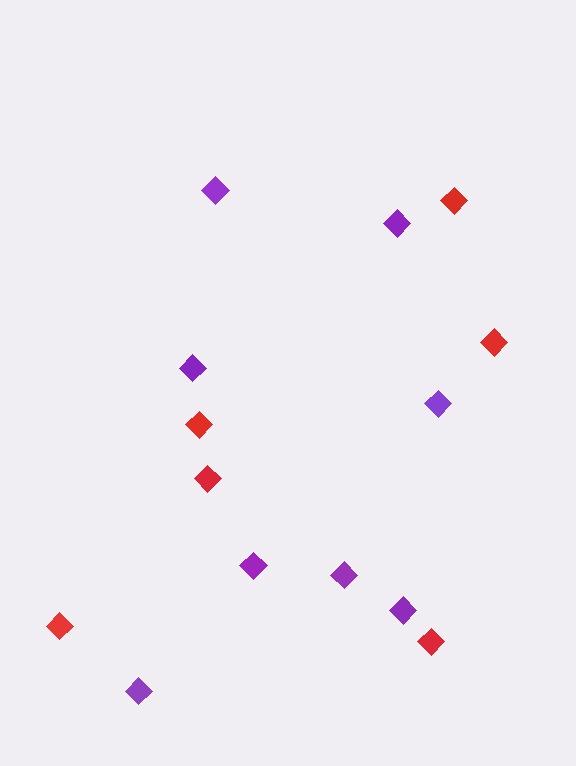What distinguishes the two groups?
There are 2 groups: one group of purple diamonds (8) and one group of red diamonds (6).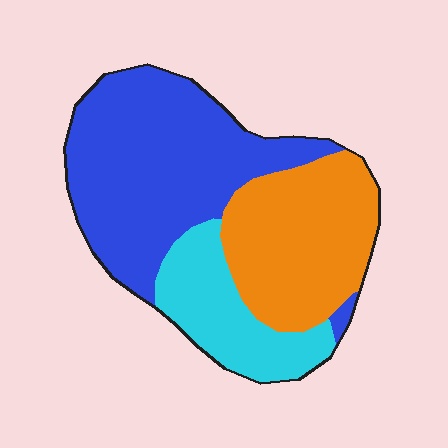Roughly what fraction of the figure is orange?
Orange takes up about one third (1/3) of the figure.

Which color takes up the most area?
Blue, at roughly 50%.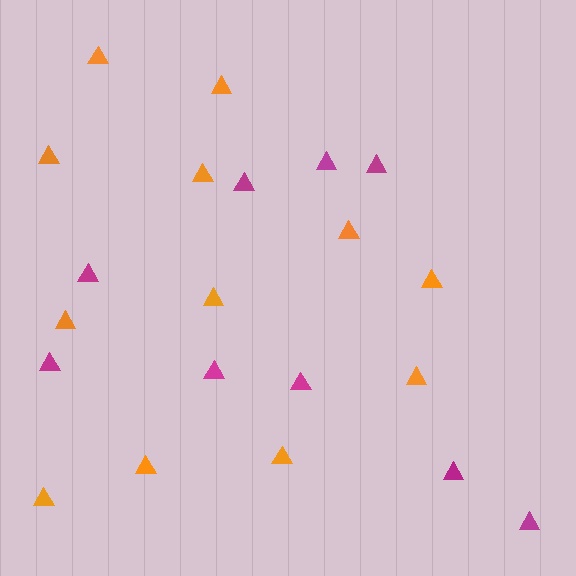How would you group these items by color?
There are 2 groups: one group of magenta triangles (9) and one group of orange triangles (12).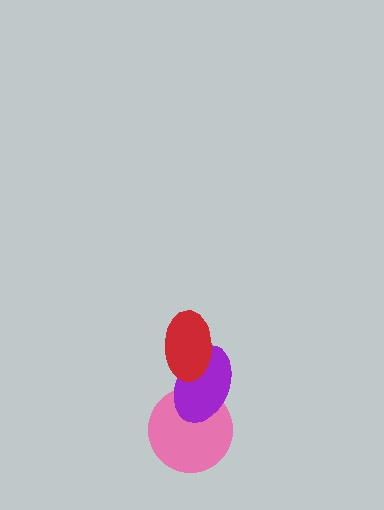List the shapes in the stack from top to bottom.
From top to bottom: the red ellipse, the purple ellipse, the pink circle.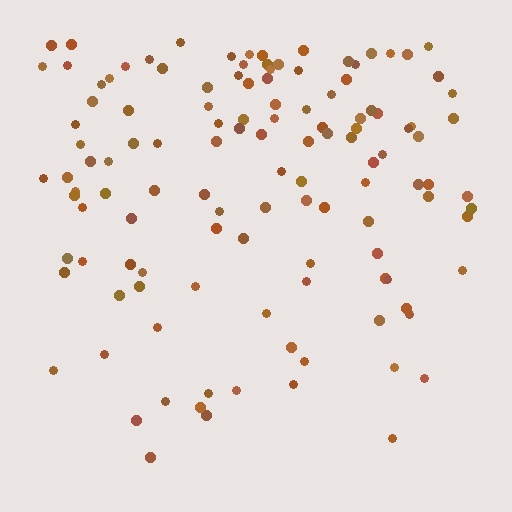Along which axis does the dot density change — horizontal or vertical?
Vertical.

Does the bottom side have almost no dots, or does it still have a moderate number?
Still a moderate number, just noticeably fewer than the top.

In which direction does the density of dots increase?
From bottom to top, with the top side densest.